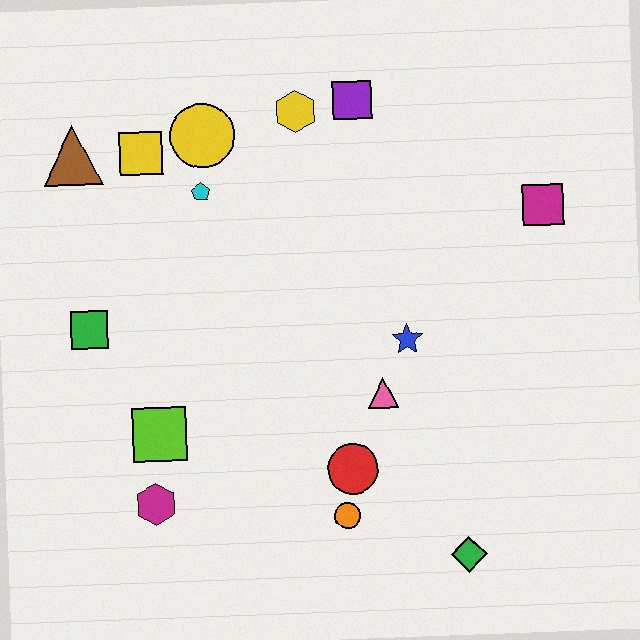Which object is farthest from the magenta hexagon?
The magenta square is farthest from the magenta hexagon.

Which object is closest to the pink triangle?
The blue star is closest to the pink triangle.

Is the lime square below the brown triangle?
Yes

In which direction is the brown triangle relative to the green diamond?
The brown triangle is above the green diamond.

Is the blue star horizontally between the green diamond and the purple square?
Yes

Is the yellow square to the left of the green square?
No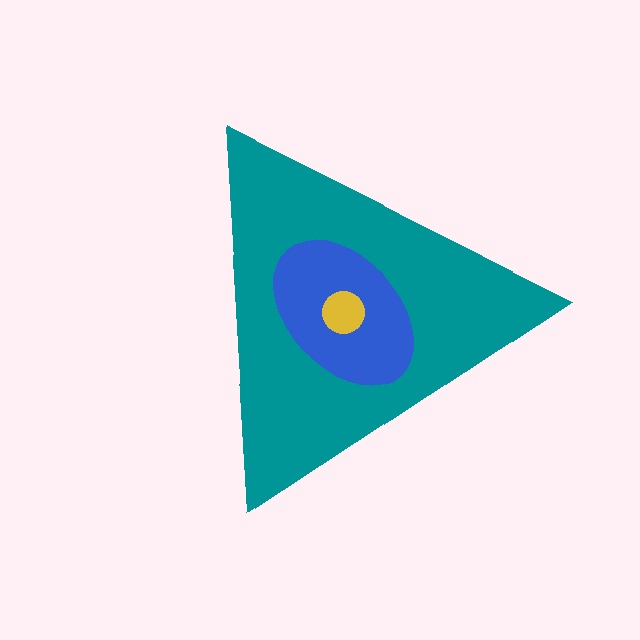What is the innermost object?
The yellow circle.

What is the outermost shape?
The teal triangle.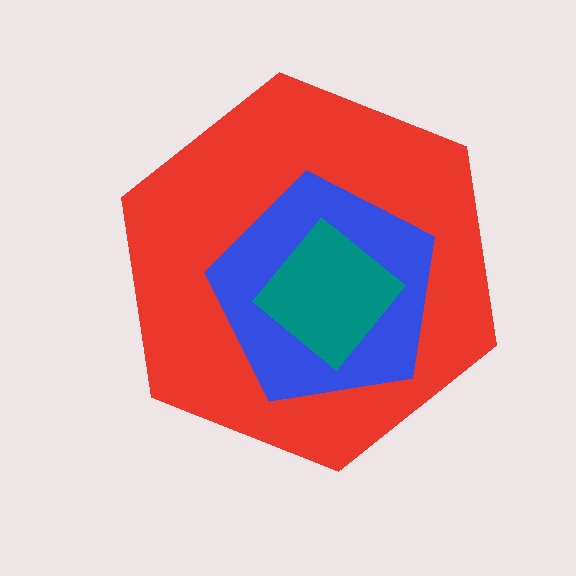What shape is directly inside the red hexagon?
The blue pentagon.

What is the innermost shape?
The teal diamond.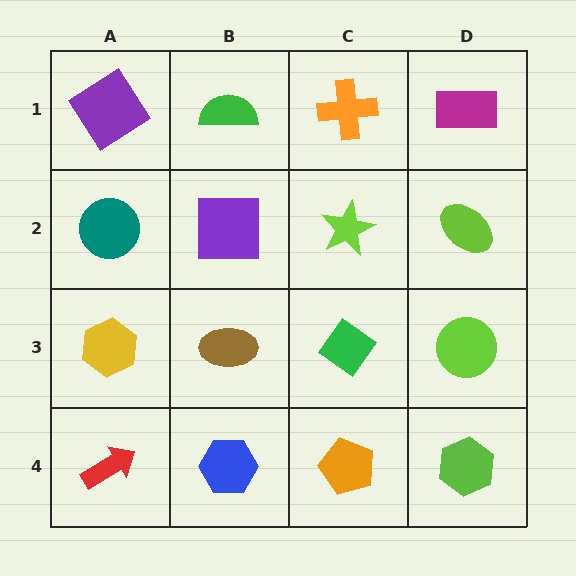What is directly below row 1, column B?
A purple square.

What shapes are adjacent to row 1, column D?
A lime ellipse (row 2, column D), an orange cross (row 1, column C).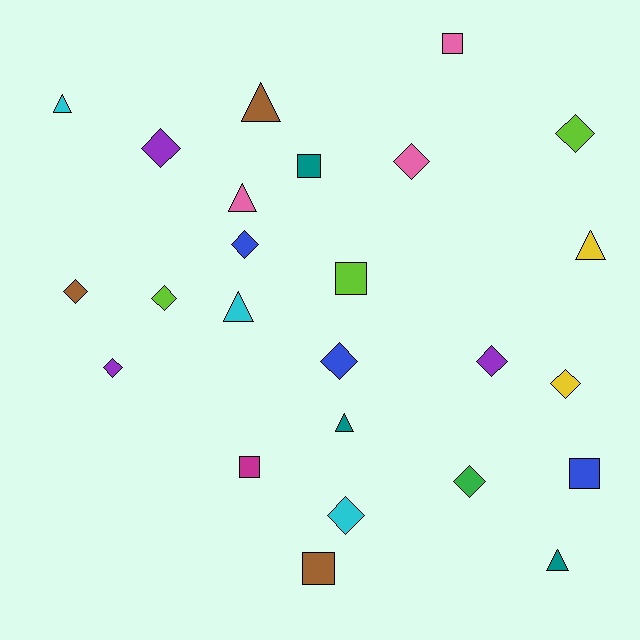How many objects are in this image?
There are 25 objects.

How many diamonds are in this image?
There are 12 diamonds.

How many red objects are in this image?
There are no red objects.